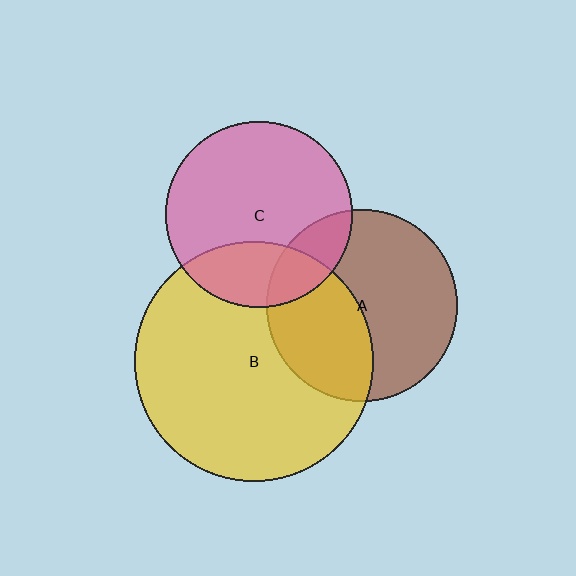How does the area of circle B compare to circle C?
Approximately 1.7 times.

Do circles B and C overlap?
Yes.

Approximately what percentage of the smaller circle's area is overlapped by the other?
Approximately 25%.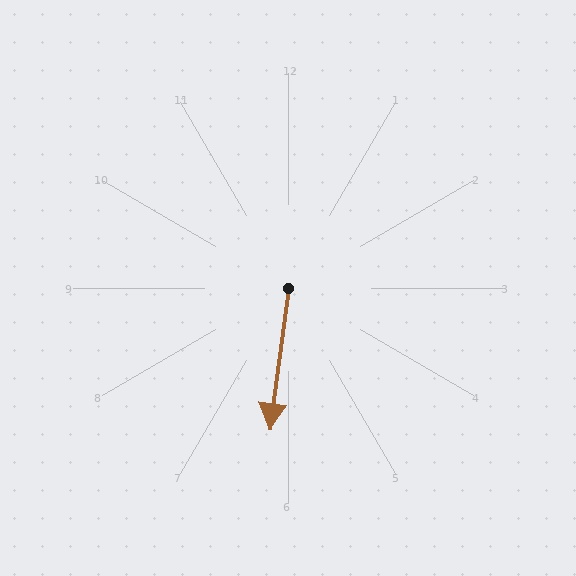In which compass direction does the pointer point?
South.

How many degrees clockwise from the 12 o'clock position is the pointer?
Approximately 188 degrees.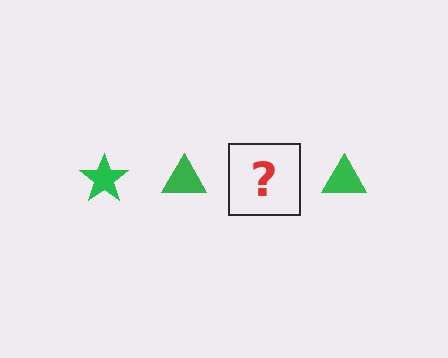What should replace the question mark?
The question mark should be replaced with a green star.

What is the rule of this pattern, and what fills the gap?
The rule is that the pattern cycles through star, triangle shapes in green. The gap should be filled with a green star.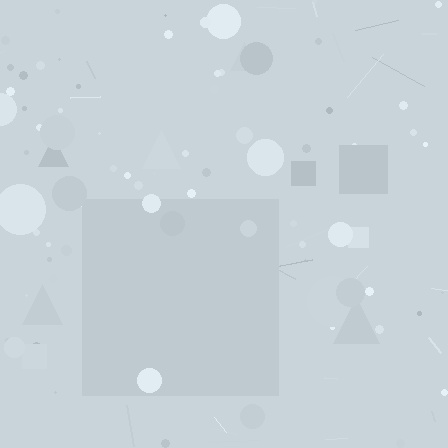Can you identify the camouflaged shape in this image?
The camouflaged shape is a square.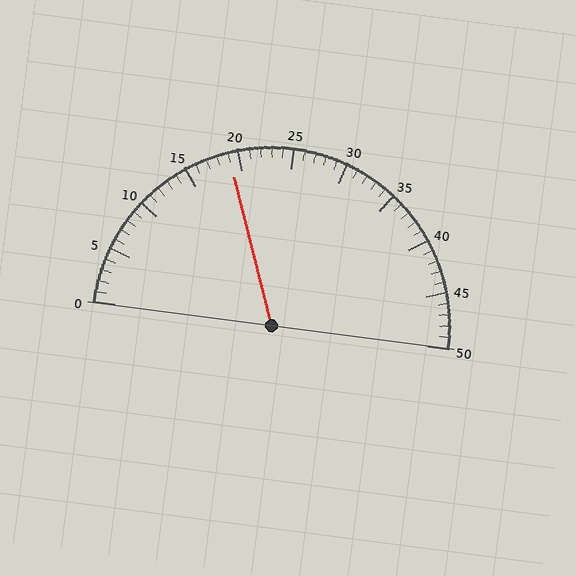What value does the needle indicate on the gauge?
The needle indicates approximately 19.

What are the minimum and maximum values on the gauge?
The gauge ranges from 0 to 50.